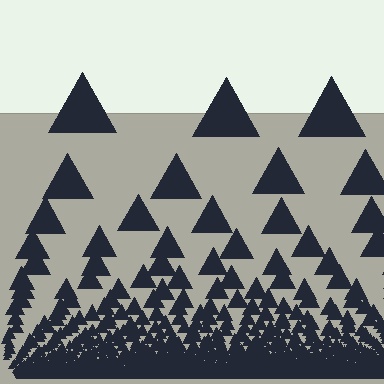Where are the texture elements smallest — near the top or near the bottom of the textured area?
Near the bottom.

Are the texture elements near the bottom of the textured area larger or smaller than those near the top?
Smaller. The gradient is inverted — elements near the bottom are smaller and denser.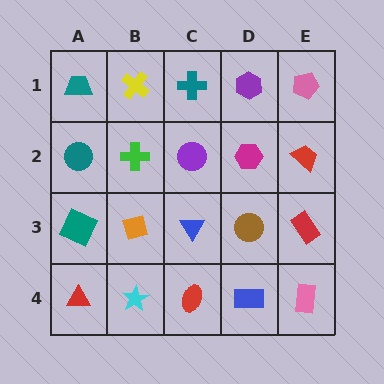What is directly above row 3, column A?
A teal circle.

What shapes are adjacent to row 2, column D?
A purple hexagon (row 1, column D), a brown circle (row 3, column D), a purple circle (row 2, column C), a red trapezoid (row 2, column E).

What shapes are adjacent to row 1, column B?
A green cross (row 2, column B), a teal trapezoid (row 1, column A), a teal cross (row 1, column C).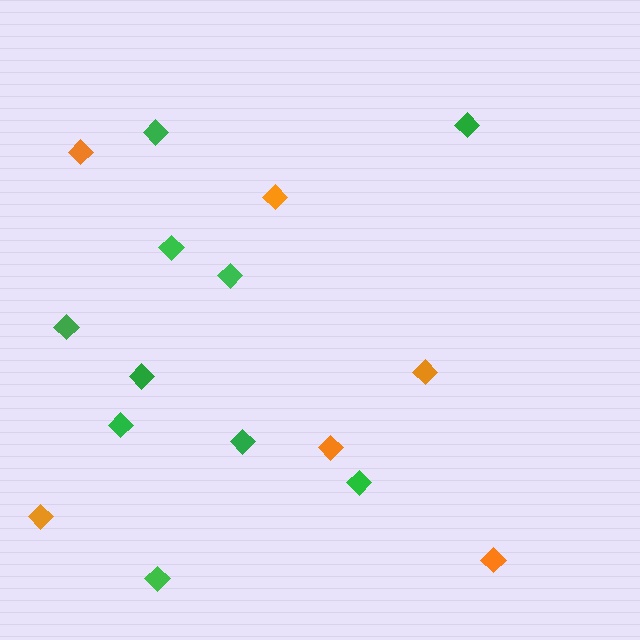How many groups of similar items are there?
There are 2 groups: one group of green diamonds (10) and one group of orange diamonds (6).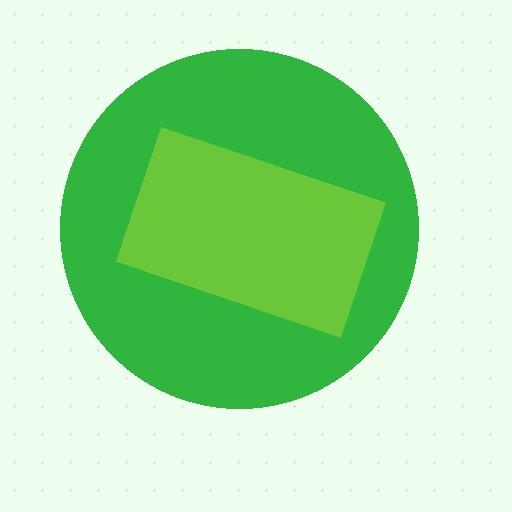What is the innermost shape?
The lime rectangle.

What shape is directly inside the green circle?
The lime rectangle.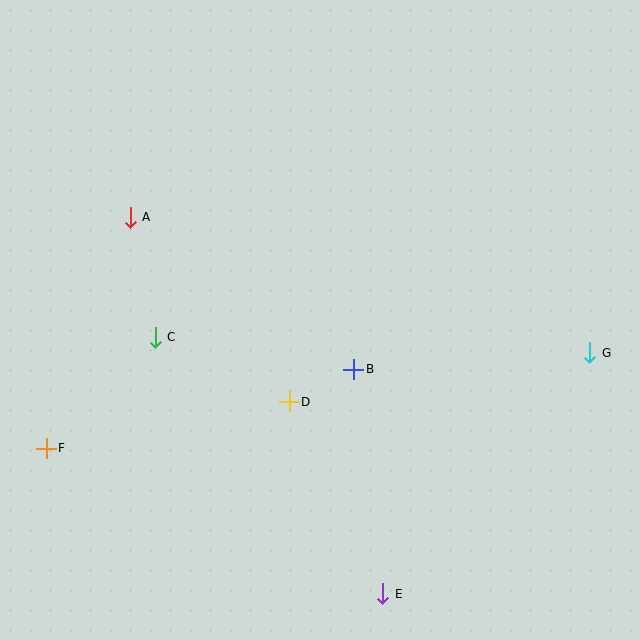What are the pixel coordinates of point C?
Point C is at (155, 337).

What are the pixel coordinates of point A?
Point A is at (130, 217).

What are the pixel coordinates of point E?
Point E is at (383, 594).